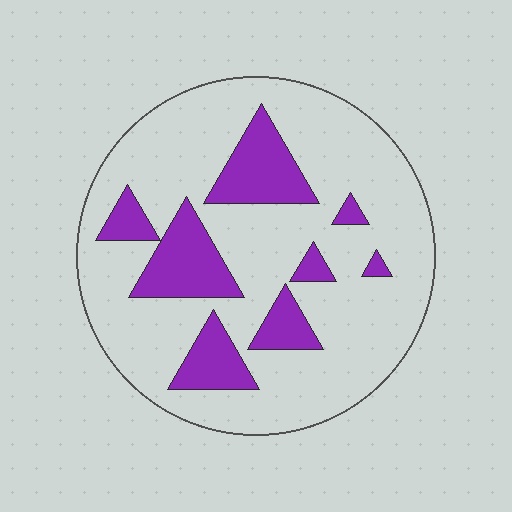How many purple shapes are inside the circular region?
8.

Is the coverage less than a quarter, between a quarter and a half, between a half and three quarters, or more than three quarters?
Less than a quarter.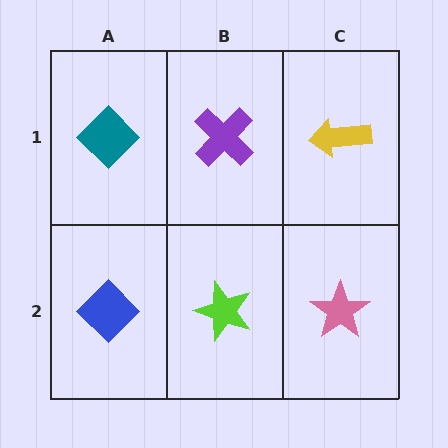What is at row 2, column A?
A blue diamond.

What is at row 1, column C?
A yellow arrow.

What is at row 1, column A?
A teal diamond.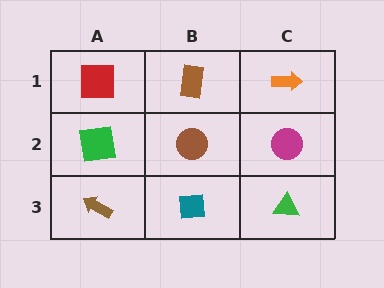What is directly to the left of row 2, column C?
A brown circle.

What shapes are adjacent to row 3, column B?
A brown circle (row 2, column B), a brown arrow (row 3, column A), a green triangle (row 3, column C).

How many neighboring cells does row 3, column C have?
2.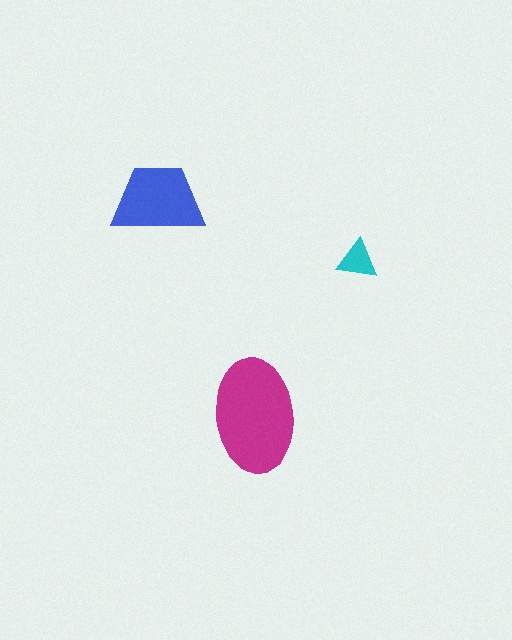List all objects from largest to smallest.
The magenta ellipse, the blue trapezoid, the cyan triangle.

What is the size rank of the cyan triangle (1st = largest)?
3rd.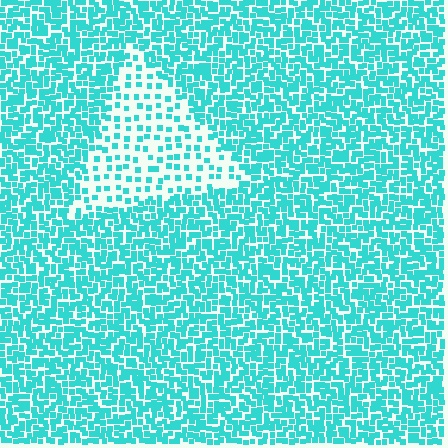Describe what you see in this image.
The image contains small cyan elements arranged at two different densities. A triangle-shaped region is visible where the elements are less densely packed than the surrounding area.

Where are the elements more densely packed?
The elements are more densely packed outside the triangle boundary.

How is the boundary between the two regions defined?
The boundary is defined by a change in element density (approximately 2.7x ratio). All elements are the same color, size, and shape.